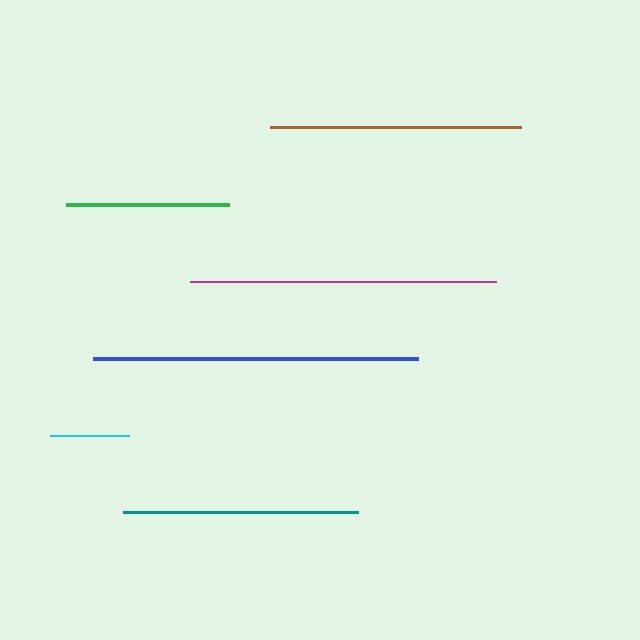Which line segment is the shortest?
The cyan line is the shortest at approximately 80 pixels.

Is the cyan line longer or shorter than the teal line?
The teal line is longer than the cyan line.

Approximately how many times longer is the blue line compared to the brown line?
The blue line is approximately 1.3 times the length of the brown line.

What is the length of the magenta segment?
The magenta segment is approximately 306 pixels long.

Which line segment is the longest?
The blue line is the longest at approximately 325 pixels.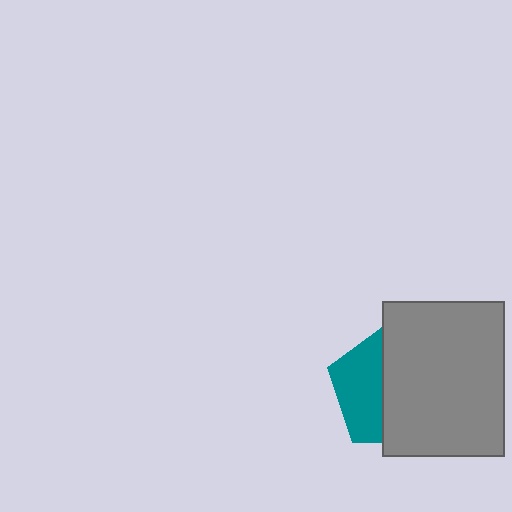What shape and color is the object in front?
The object in front is a gray rectangle.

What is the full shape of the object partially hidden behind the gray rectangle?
The partially hidden object is a teal pentagon.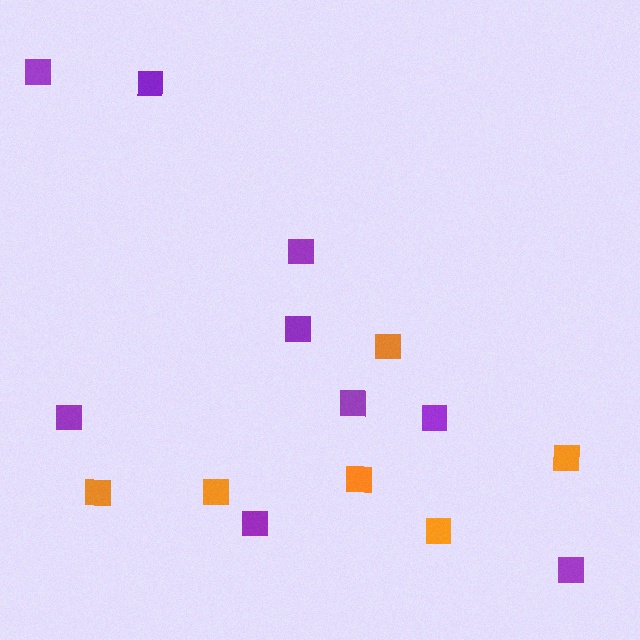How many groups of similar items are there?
There are 2 groups: one group of orange squares (6) and one group of purple squares (9).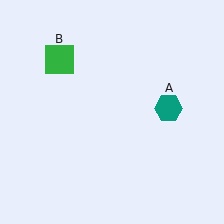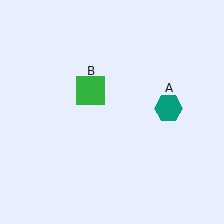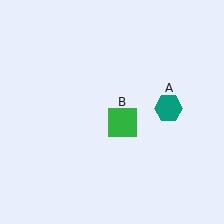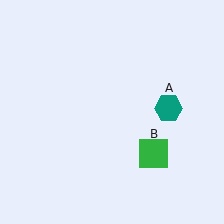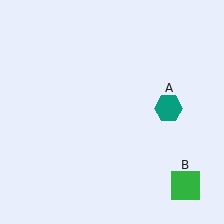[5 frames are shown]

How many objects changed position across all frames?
1 object changed position: green square (object B).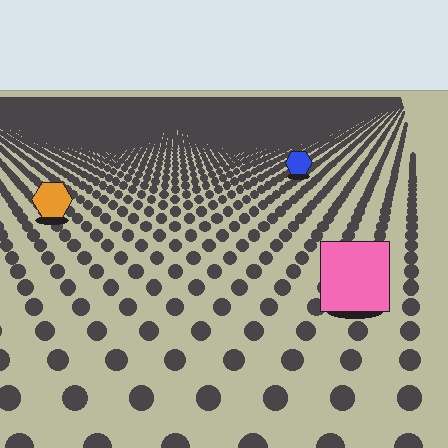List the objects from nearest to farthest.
From nearest to farthest: the pink square, the orange hexagon, the blue hexagon.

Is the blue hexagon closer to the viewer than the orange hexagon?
No. The orange hexagon is closer — you can tell from the texture gradient: the ground texture is coarser near it.